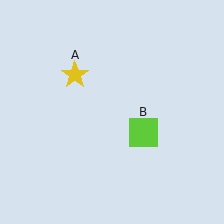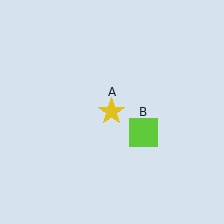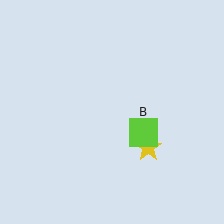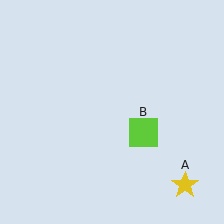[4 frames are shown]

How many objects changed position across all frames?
1 object changed position: yellow star (object A).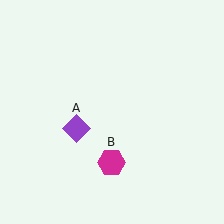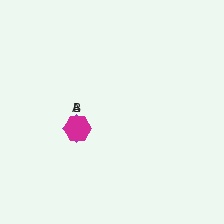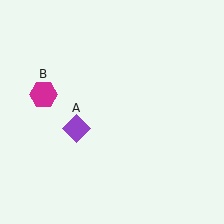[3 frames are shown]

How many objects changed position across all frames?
1 object changed position: magenta hexagon (object B).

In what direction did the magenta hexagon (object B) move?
The magenta hexagon (object B) moved up and to the left.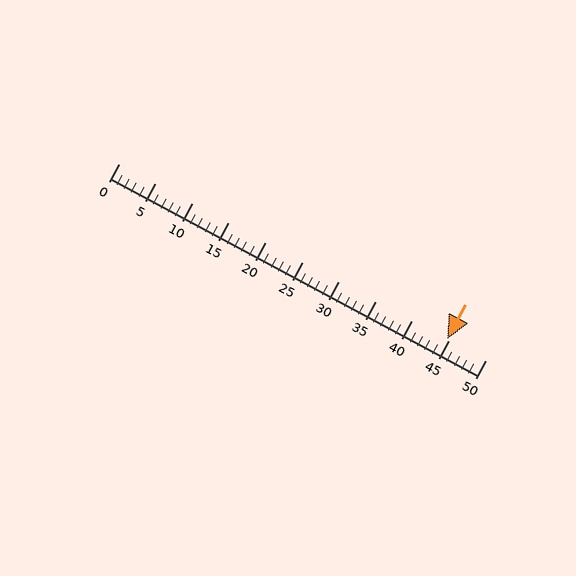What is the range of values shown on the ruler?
The ruler shows values from 0 to 50.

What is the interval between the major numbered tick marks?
The major tick marks are spaced 5 units apart.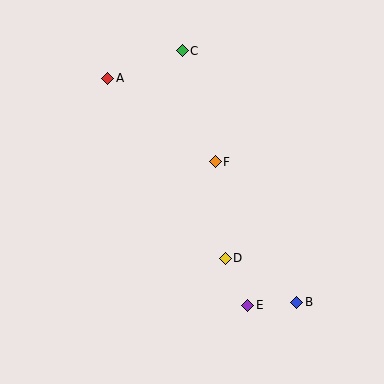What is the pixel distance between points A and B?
The distance between A and B is 293 pixels.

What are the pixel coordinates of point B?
Point B is at (297, 302).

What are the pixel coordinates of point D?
Point D is at (225, 258).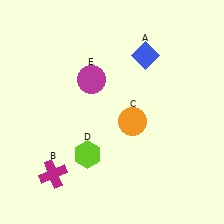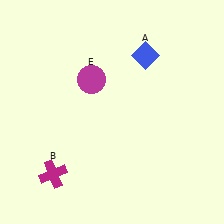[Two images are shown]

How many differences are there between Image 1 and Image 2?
There are 2 differences between the two images.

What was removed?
The orange circle (C), the lime hexagon (D) were removed in Image 2.